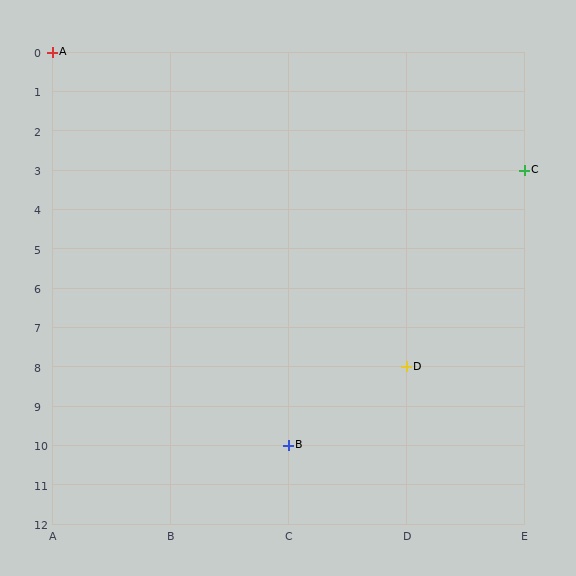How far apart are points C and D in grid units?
Points C and D are 1 column and 5 rows apart (about 5.1 grid units diagonally).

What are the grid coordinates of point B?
Point B is at grid coordinates (C, 10).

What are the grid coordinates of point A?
Point A is at grid coordinates (A, 0).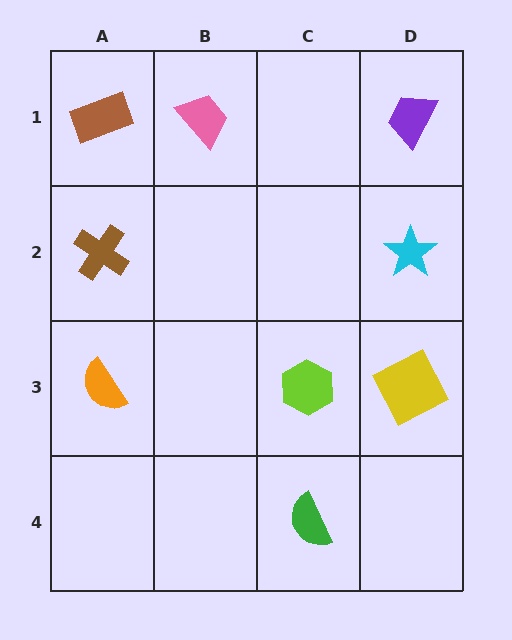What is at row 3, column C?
A lime hexagon.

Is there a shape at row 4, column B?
No, that cell is empty.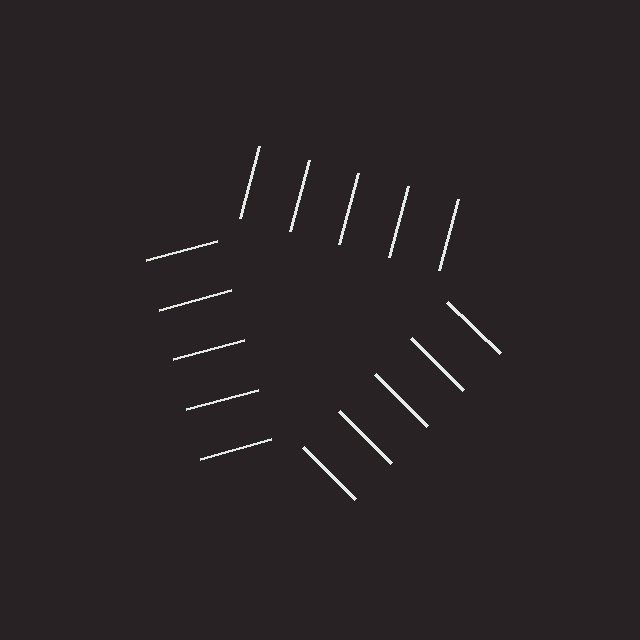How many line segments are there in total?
15 — 5 along each of the 3 edges.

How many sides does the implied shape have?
3 sides — the line-ends trace a triangle.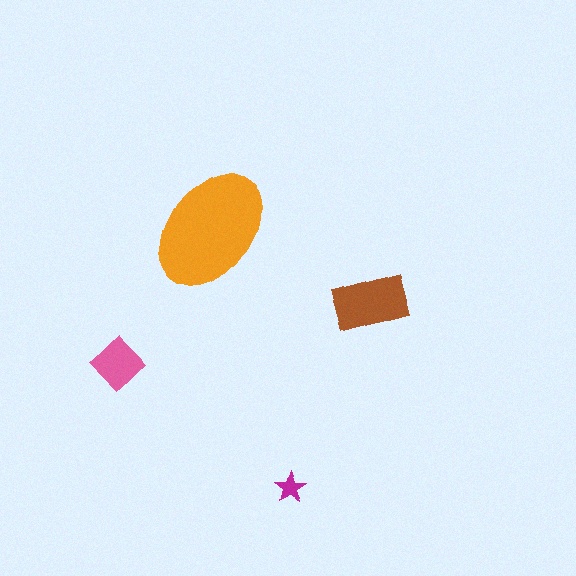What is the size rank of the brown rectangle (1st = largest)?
2nd.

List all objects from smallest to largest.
The magenta star, the pink diamond, the brown rectangle, the orange ellipse.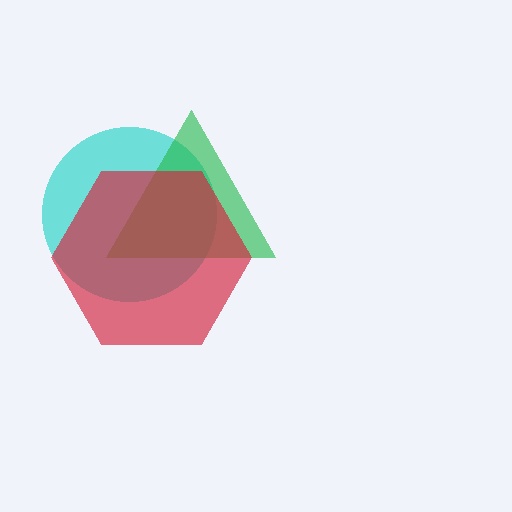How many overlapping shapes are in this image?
There are 3 overlapping shapes in the image.